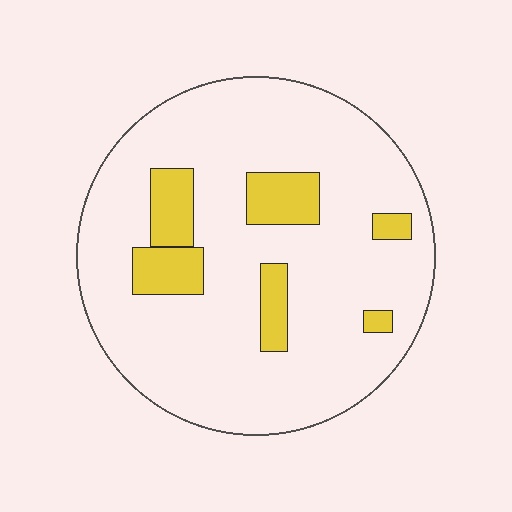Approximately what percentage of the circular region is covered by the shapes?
Approximately 15%.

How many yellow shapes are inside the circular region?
6.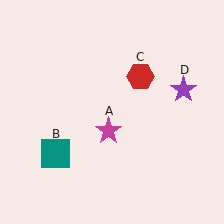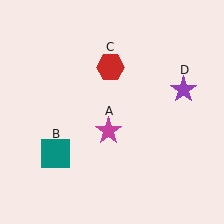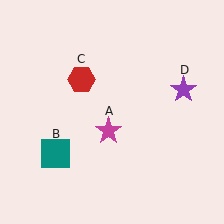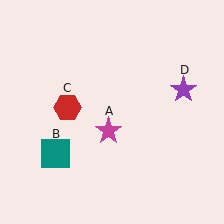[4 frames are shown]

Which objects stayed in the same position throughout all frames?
Magenta star (object A) and teal square (object B) and purple star (object D) remained stationary.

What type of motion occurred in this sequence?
The red hexagon (object C) rotated counterclockwise around the center of the scene.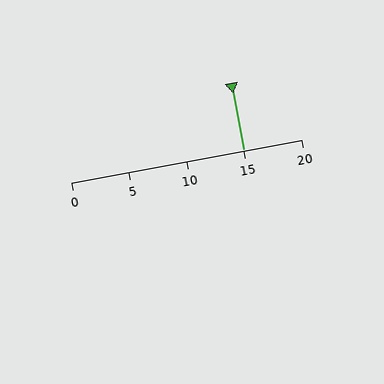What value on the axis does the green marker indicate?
The marker indicates approximately 15.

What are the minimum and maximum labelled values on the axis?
The axis runs from 0 to 20.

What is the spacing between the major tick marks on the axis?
The major ticks are spaced 5 apart.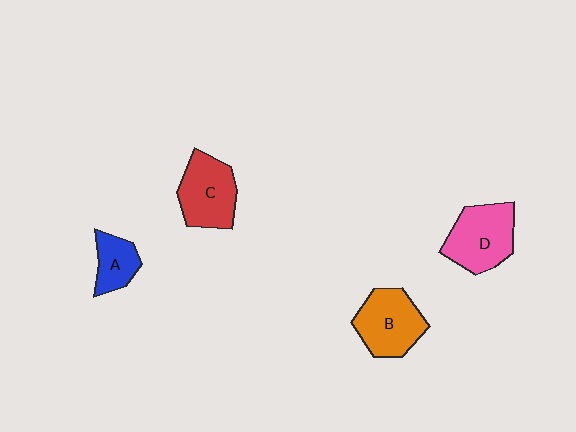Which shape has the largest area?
Shape D (pink).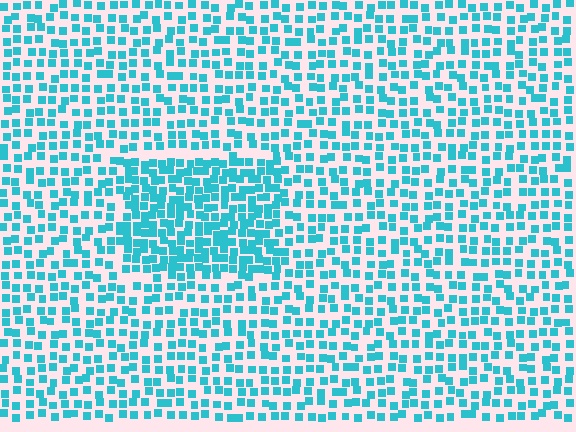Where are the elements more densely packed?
The elements are more densely packed inside the rectangle boundary.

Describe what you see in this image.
The image contains small cyan elements arranged at two different densities. A rectangle-shaped region is visible where the elements are more densely packed than the surrounding area.